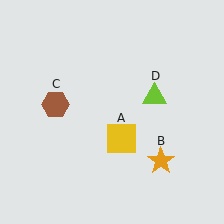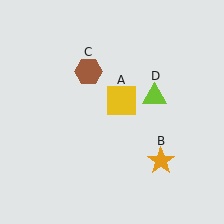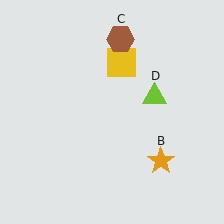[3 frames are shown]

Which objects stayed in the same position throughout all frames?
Orange star (object B) and lime triangle (object D) remained stationary.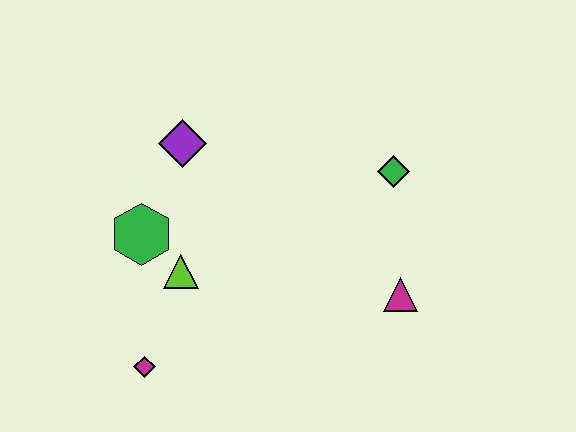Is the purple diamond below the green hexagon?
No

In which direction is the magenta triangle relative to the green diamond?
The magenta triangle is below the green diamond.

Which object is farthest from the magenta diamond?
The green diamond is farthest from the magenta diamond.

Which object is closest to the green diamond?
The magenta triangle is closest to the green diamond.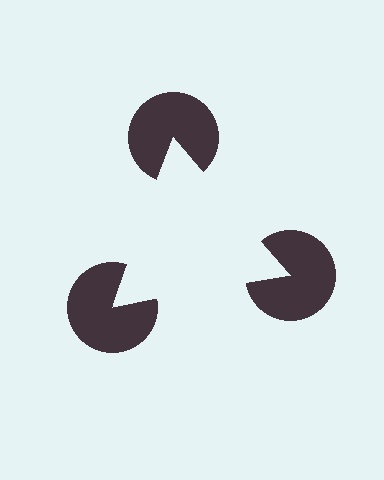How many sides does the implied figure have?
3 sides.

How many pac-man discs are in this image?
There are 3 — one at each vertex of the illusory triangle.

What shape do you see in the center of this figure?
An illusory triangle — its edges are inferred from the aligned wedge cuts in the pac-man discs, not physically drawn.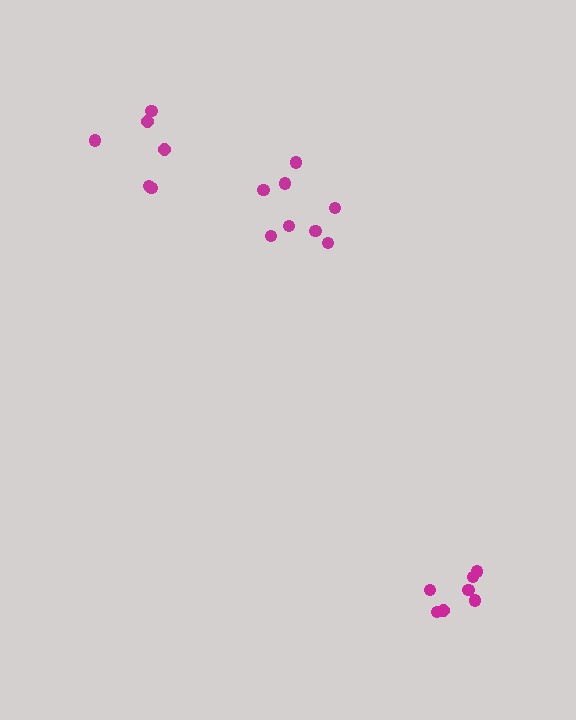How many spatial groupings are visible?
There are 3 spatial groupings.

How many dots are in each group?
Group 1: 7 dots, Group 2: 6 dots, Group 3: 8 dots (21 total).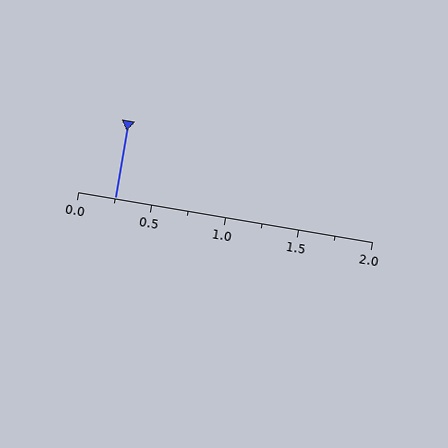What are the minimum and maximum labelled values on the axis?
The axis runs from 0.0 to 2.0.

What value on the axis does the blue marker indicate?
The marker indicates approximately 0.25.